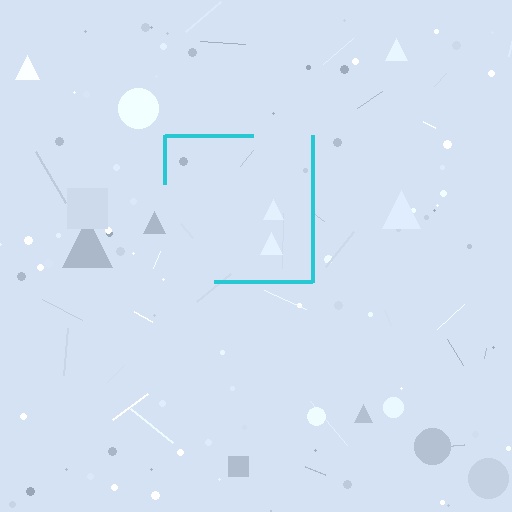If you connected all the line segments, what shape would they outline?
They would outline a square.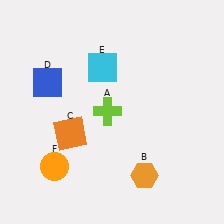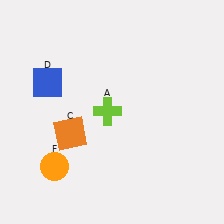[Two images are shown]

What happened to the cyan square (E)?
The cyan square (E) was removed in Image 2. It was in the top-left area of Image 1.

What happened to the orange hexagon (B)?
The orange hexagon (B) was removed in Image 2. It was in the bottom-right area of Image 1.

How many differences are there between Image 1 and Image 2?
There are 2 differences between the two images.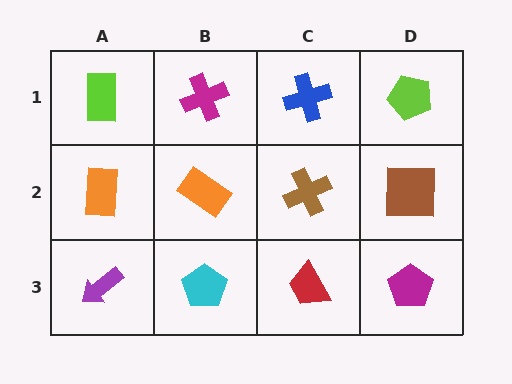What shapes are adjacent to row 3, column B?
An orange rectangle (row 2, column B), a purple arrow (row 3, column A), a red trapezoid (row 3, column C).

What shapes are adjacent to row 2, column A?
A lime rectangle (row 1, column A), a purple arrow (row 3, column A), an orange rectangle (row 2, column B).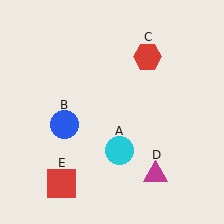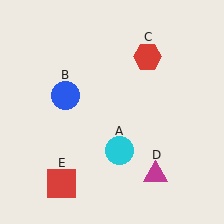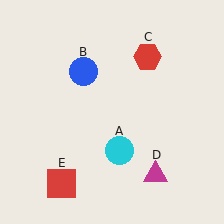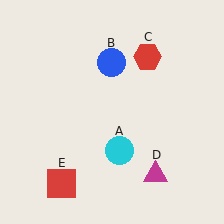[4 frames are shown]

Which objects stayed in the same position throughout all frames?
Cyan circle (object A) and red hexagon (object C) and magenta triangle (object D) and red square (object E) remained stationary.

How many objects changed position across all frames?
1 object changed position: blue circle (object B).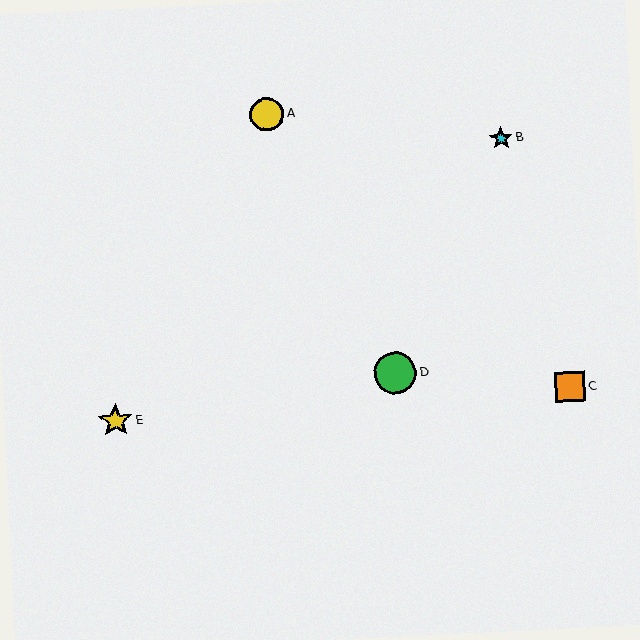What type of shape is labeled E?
Shape E is a yellow star.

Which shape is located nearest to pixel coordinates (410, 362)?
The green circle (labeled D) at (396, 373) is nearest to that location.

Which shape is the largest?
The green circle (labeled D) is the largest.